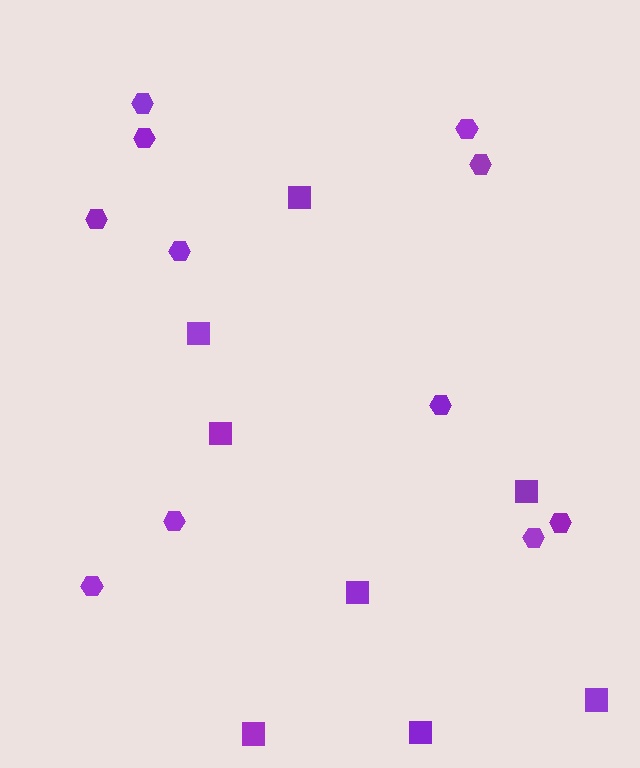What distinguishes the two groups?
There are 2 groups: one group of hexagons (11) and one group of squares (8).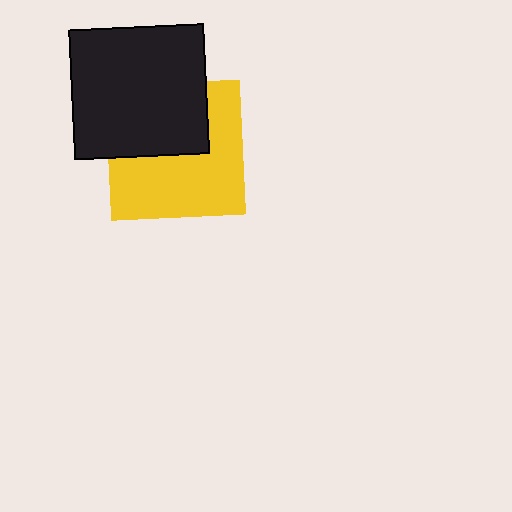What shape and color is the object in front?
The object in front is a black rectangle.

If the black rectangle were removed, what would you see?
You would see the complete yellow square.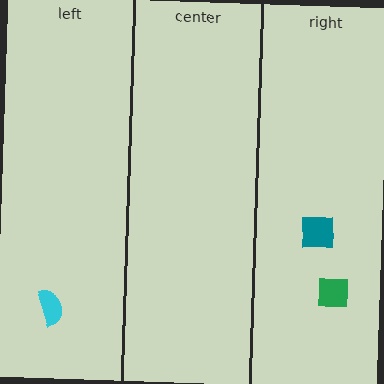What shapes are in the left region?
The cyan semicircle.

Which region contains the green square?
The right region.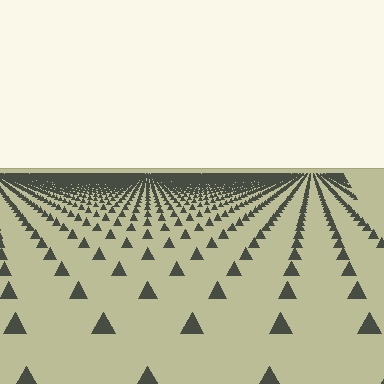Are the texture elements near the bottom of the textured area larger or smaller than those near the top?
Larger. Near the bottom, elements are closer to the viewer and appear at a bigger on-screen size.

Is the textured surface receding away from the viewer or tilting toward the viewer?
The surface is receding away from the viewer. Texture elements get smaller and denser toward the top.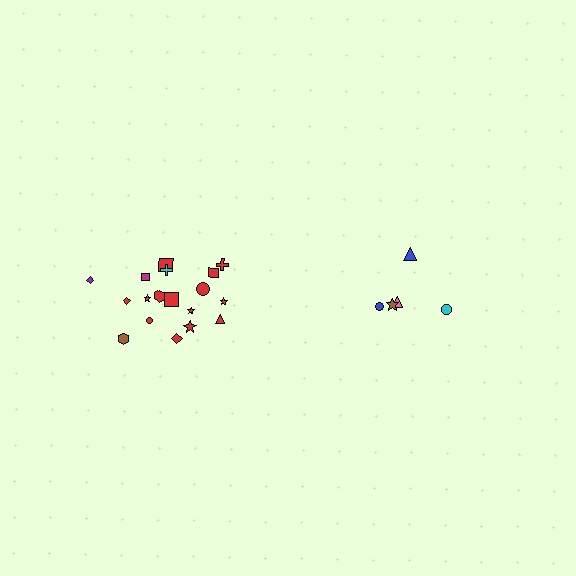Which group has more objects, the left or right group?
The left group.